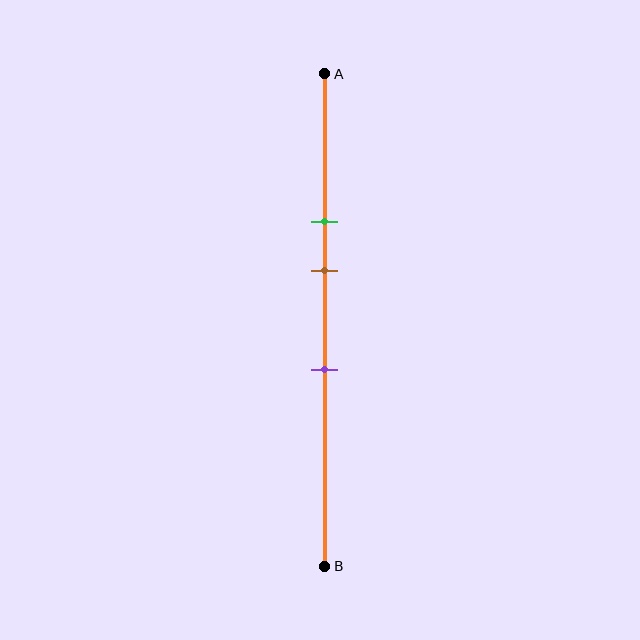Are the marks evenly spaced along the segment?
Yes, the marks are approximately evenly spaced.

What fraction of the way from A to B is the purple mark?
The purple mark is approximately 60% (0.6) of the way from A to B.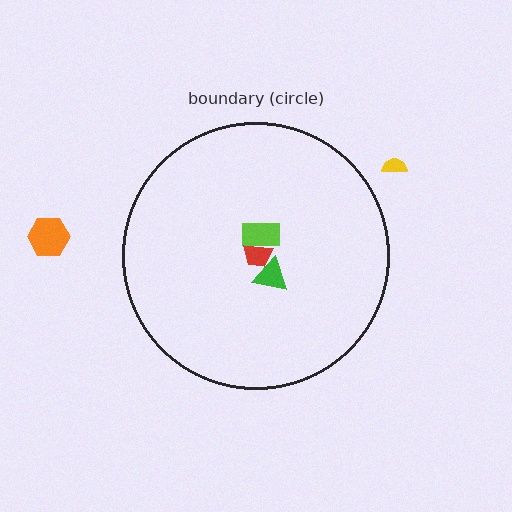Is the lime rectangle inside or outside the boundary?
Inside.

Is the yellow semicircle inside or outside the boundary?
Outside.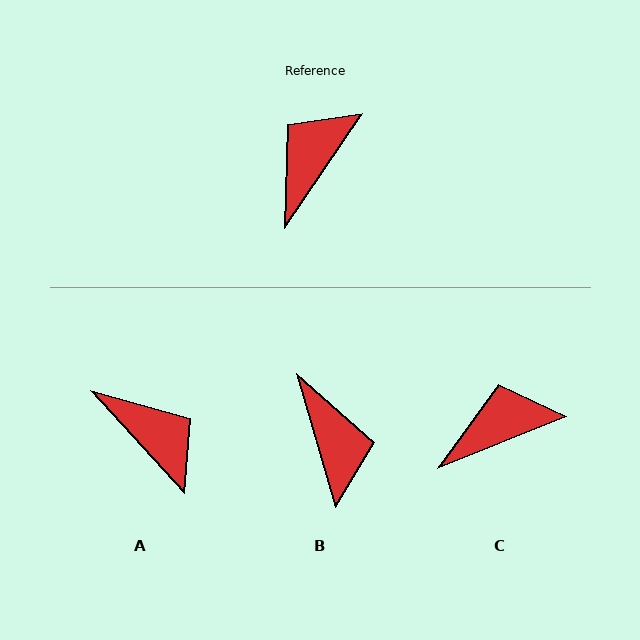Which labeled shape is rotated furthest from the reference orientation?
B, about 130 degrees away.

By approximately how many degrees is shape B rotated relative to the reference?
Approximately 130 degrees clockwise.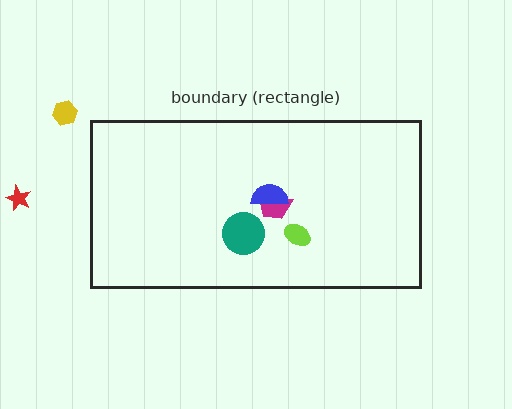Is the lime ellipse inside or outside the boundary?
Inside.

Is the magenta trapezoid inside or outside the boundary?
Inside.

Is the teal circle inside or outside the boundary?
Inside.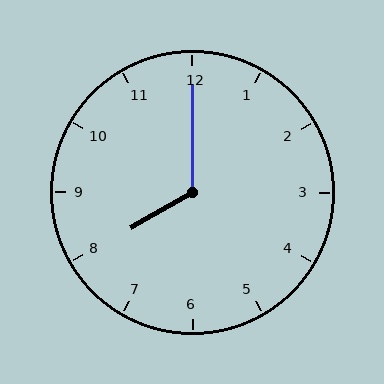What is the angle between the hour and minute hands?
Approximately 120 degrees.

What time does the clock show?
8:00.